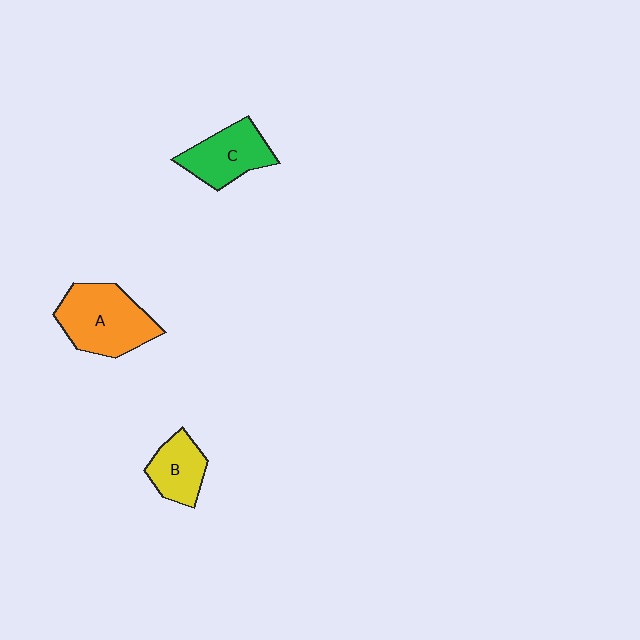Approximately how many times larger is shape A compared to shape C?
Approximately 1.4 times.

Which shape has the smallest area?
Shape B (yellow).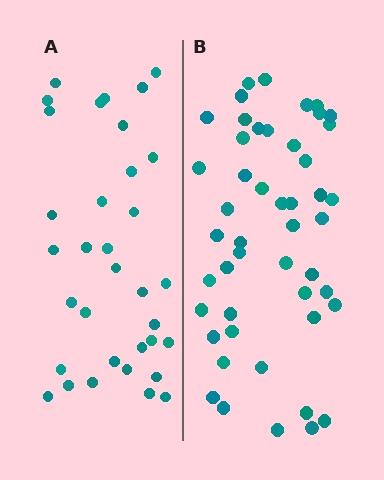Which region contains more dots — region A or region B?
Region B (the right region) has more dots.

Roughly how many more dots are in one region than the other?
Region B has approximately 15 more dots than region A.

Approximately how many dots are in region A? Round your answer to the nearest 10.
About 30 dots. (The exact count is 34, which rounds to 30.)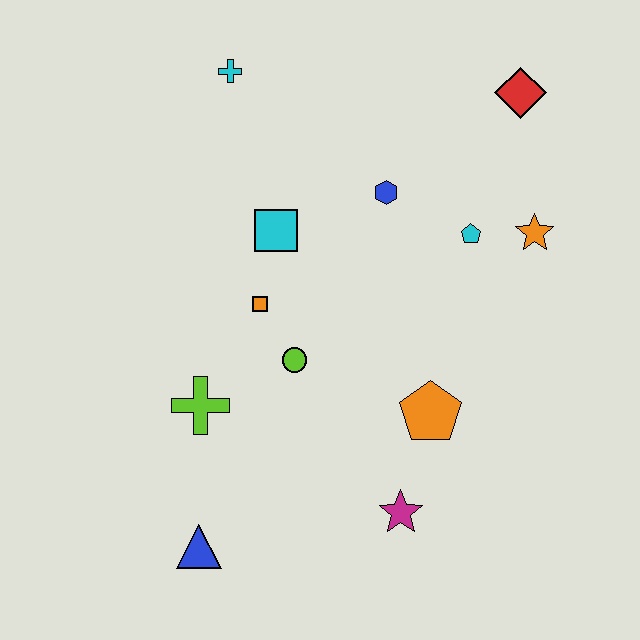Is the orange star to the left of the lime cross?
No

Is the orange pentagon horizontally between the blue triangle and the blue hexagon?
No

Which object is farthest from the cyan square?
The blue triangle is farthest from the cyan square.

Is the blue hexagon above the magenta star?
Yes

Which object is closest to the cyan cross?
The cyan square is closest to the cyan cross.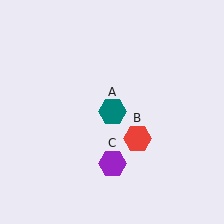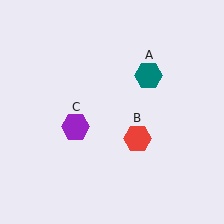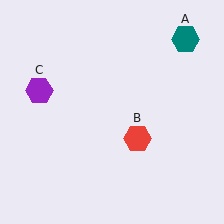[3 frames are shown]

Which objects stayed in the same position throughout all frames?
Red hexagon (object B) remained stationary.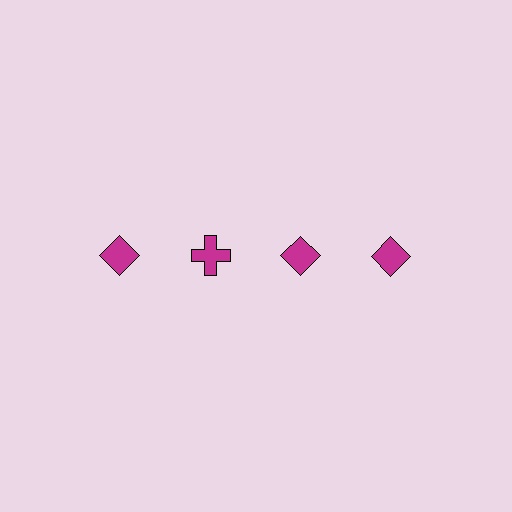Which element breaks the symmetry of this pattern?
The magenta cross in the top row, second from left column breaks the symmetry. All other shapes are magenta diamonds.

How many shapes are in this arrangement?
There are 4 shapes arranged in a grid pattern.